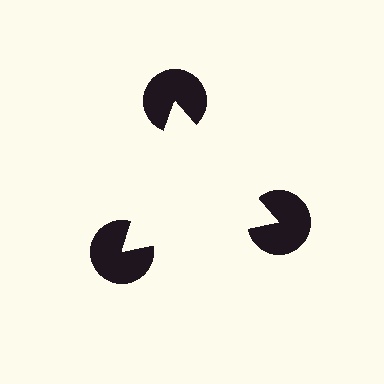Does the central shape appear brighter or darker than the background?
It typically appears slightly brighter than the background, even though no actual brightness change is drawn.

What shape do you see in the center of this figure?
An illusory triangle — its edges are inferred from the aligned wedge cuts in the pac-man discs, not physically drawn.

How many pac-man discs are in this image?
There are 3 — one at each vertex of the illusory triangle.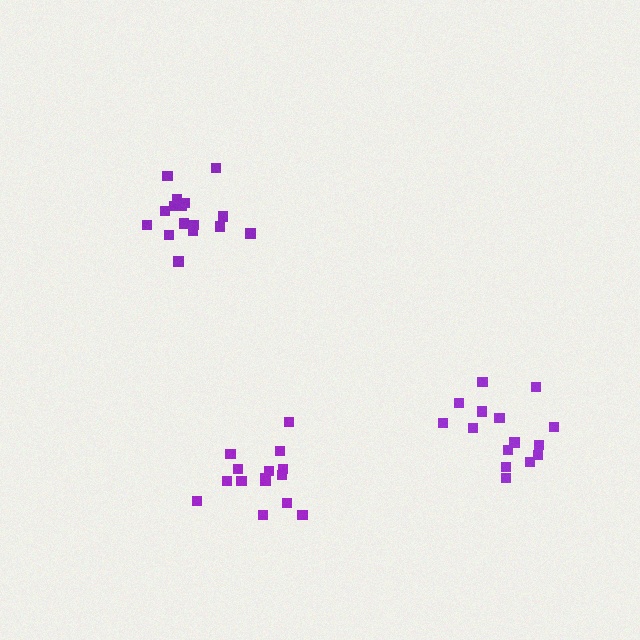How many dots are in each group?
Group 1: 15 dots, Group 2: 16 dots, Group 3: 15 dots (46 total).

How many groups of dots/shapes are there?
There are 3 groups.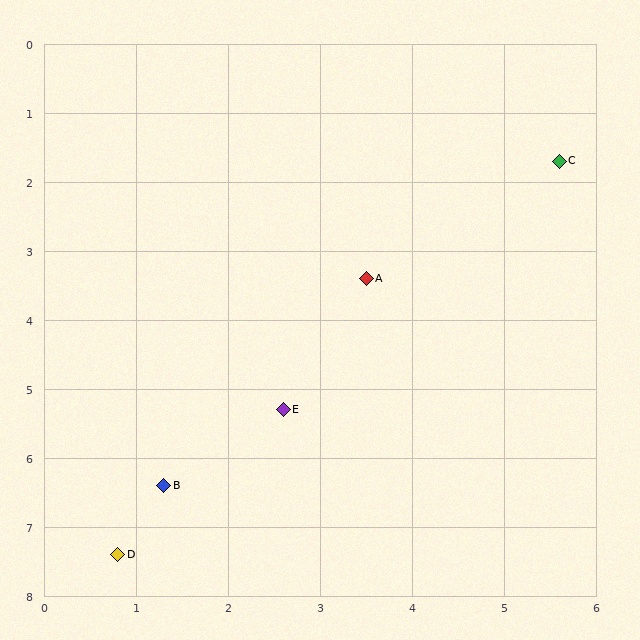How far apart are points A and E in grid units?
Points A and E are about 2.1 grid units apart.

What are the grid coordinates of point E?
Point E is at approximately (2.6, 5.3).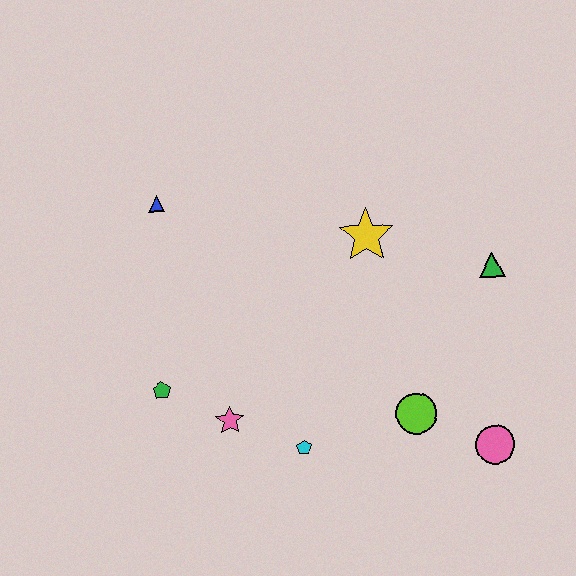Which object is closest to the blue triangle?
The green pentagon is closest to the blue triangle.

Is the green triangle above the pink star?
Yes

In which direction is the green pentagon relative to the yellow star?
The green pentagon is to the left of the yellow star.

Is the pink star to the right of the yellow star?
No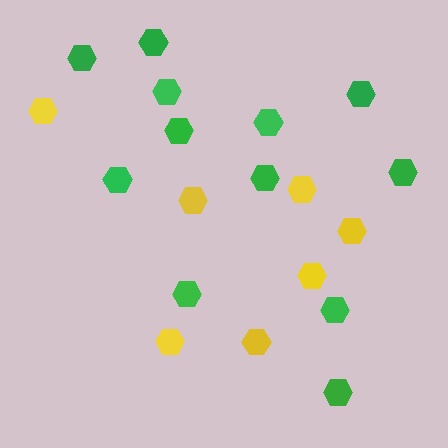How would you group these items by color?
There are 2 groups: one group of yellow hexagons (7) and one group of green hexagons (12).